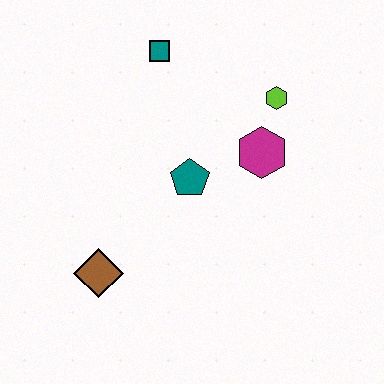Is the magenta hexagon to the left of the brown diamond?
No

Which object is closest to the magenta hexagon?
The lime hexagon is closest to the magenta hexagon.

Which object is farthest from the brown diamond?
The lime hexagon is farthest from the brown diamond.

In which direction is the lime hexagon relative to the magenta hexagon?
The lime hexagon is above the magenta hexagon.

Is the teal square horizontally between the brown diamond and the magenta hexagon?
Yes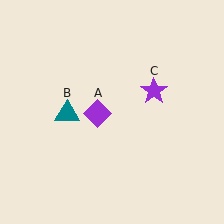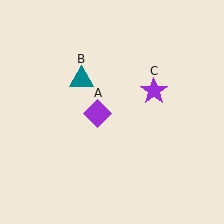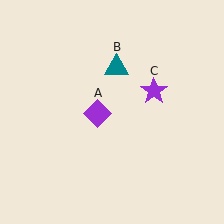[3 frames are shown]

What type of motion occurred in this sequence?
The teal triangle (object B) rotated clockwise around the center of the scene.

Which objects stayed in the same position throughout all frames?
Purple diamond (object A) and purple star (object C) remained stationary.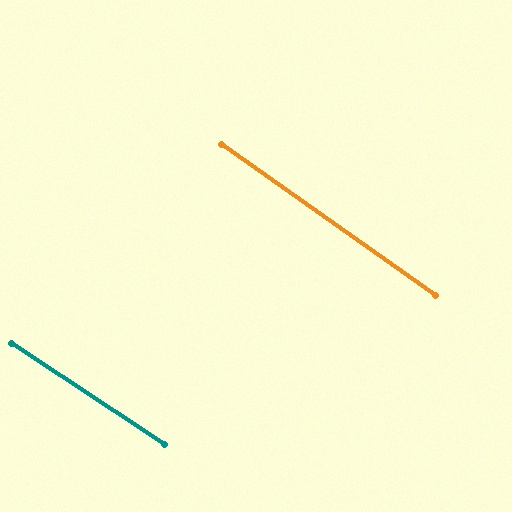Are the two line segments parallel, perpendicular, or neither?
Parallel — their directions differ by only 1.8°.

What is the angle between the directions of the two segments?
Approximately 2 degrees.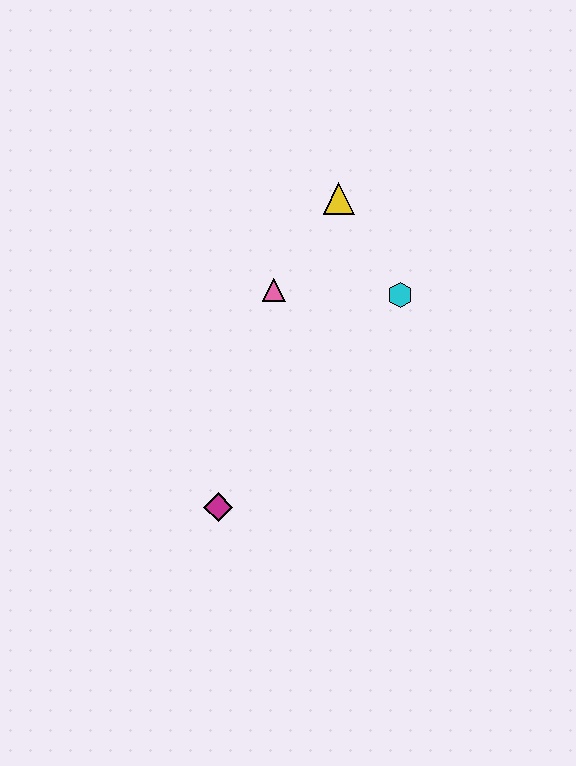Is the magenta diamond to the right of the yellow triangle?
No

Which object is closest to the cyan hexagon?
The yellow triangle is closest to the cyan hexagon.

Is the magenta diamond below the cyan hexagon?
Yes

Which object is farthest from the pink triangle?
The magenta diamond is farthest from the pink triangle.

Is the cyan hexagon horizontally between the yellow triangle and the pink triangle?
No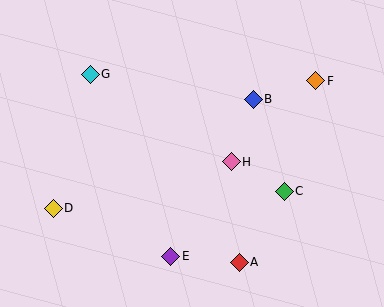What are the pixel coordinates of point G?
Point G is at (90, 74).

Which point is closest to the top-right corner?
Point F is closest to the top-right corner.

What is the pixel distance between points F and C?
The distance between F and C is 115 pixels.